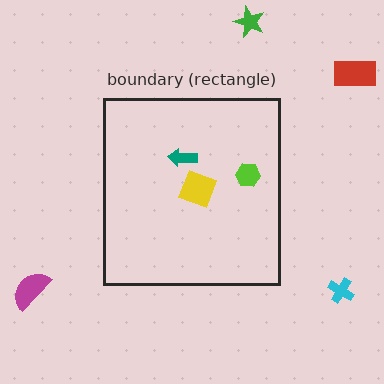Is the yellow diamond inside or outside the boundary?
Inside.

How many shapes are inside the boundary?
3 inside, 4 outside.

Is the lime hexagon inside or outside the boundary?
Inside.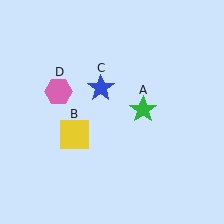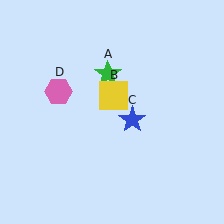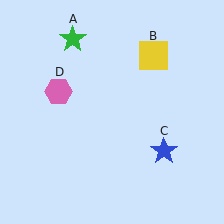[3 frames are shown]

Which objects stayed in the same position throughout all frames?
Pink hexagon (object D) remained stationary.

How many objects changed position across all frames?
3 objects changed position: green star (object A), yellow square (object B), blue star (object C).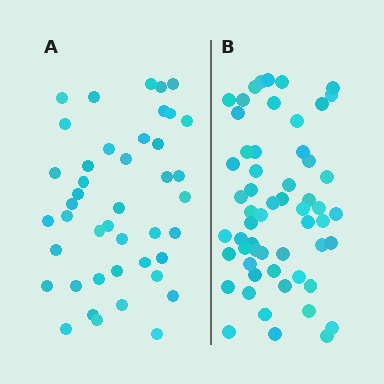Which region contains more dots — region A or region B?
Region B (the right region) has more dots.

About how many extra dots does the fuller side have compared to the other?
Region B has approximately 15 more dots than region A.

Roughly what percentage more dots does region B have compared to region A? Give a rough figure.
About 35% more.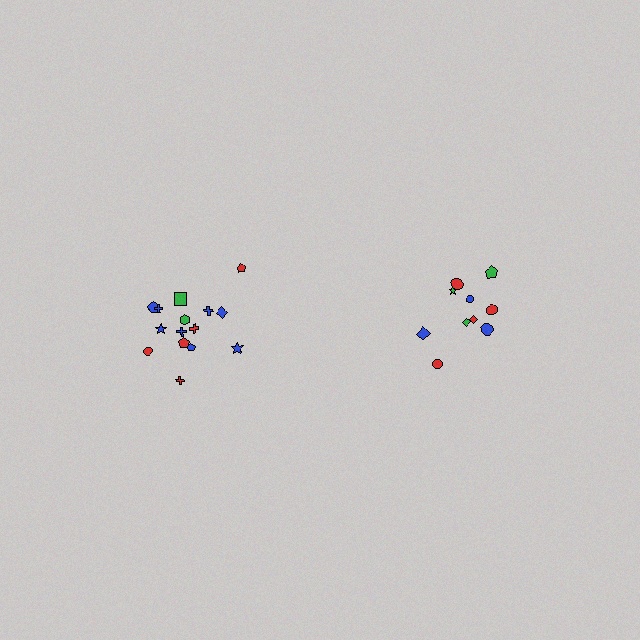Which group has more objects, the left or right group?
The left group.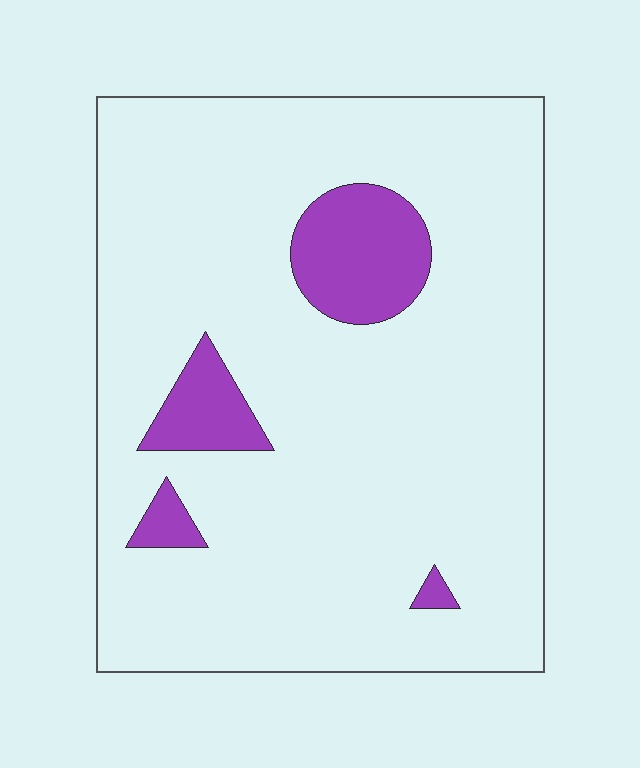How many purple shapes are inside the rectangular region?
4.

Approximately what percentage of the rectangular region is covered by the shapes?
Approximately 10%.